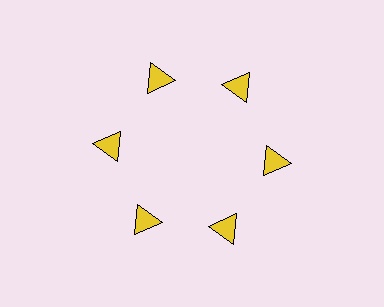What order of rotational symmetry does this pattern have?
This pattern has 6-fold rotational symmetry.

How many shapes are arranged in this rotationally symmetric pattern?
There are 6 shapes, arranged in 6 groups of 1.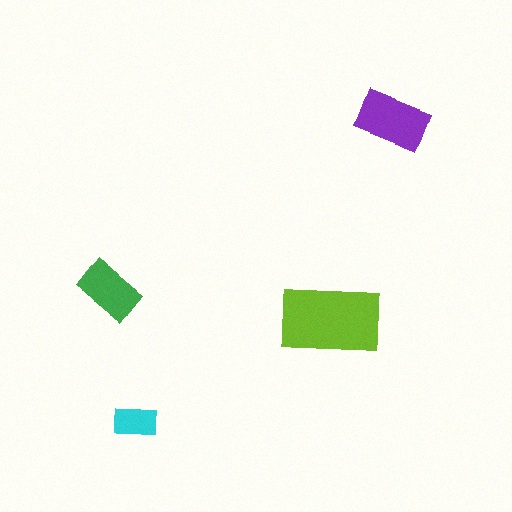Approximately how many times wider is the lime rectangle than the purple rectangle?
About 1.5 times wider.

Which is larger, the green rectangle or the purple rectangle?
The purple one.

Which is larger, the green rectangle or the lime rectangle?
The lime one.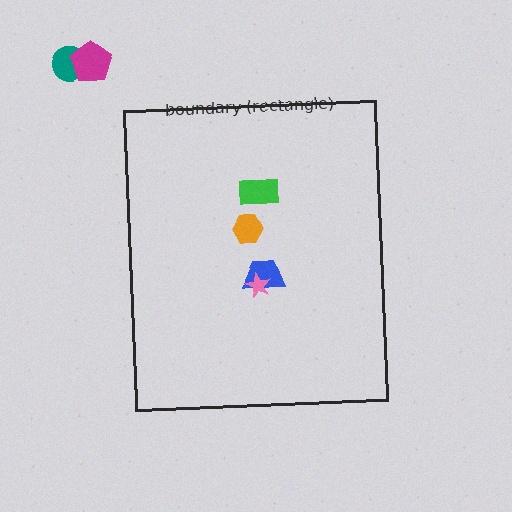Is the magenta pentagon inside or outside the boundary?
Outside.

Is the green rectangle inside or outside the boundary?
Inside.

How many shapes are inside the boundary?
4 inside, 2 outside.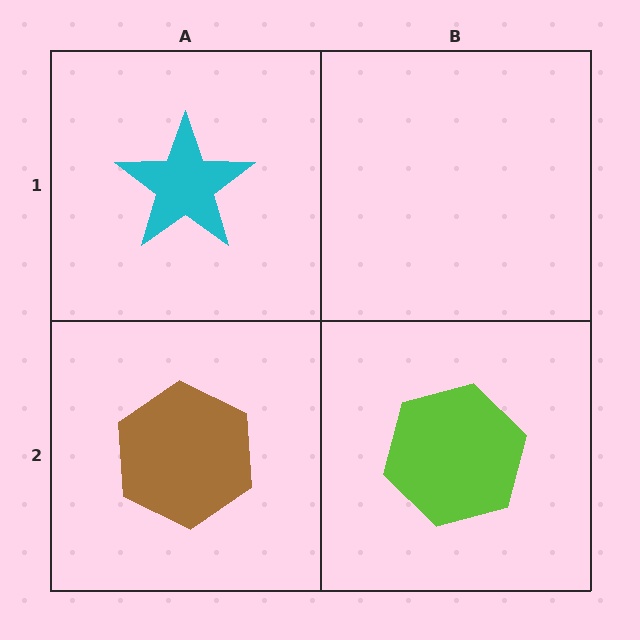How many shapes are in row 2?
2 shapes.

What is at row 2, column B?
A lime hexagon.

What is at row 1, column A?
A cyan star.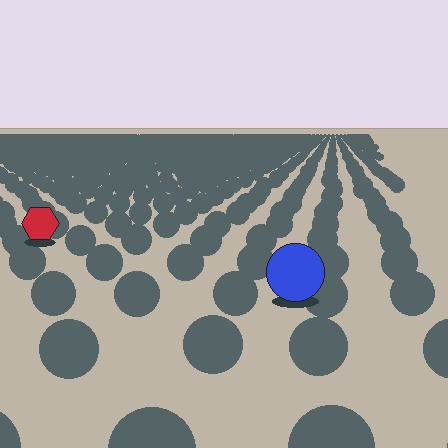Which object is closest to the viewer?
The blue circle is closest. The texture marks near it are larger and more spread out.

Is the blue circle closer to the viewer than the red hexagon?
Yes. The blue circle is closer — you can tell from the texture gradient: the ground texture is coarser near it.